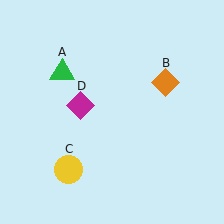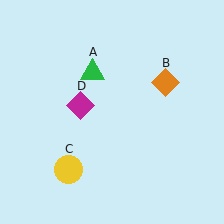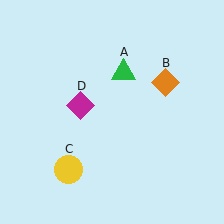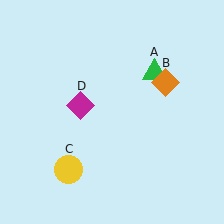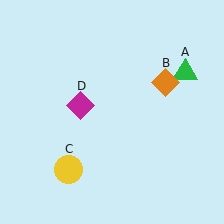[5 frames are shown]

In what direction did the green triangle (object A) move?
The green triangle (object A) moved right.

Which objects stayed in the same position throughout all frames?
Orange diamond (object B) and yellow circle (object C) and magenta diamond (object D) remained stationary.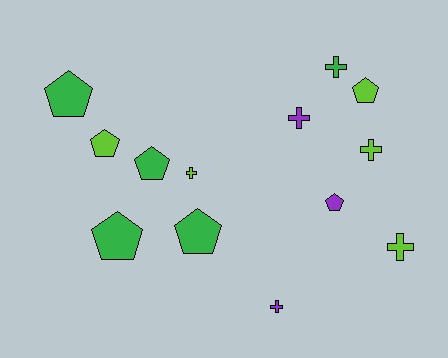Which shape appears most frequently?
Pentagon, with 7 objects.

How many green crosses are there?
There is 1 green cross.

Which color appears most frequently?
Lime, with 5 objects.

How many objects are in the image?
There are 13 objects.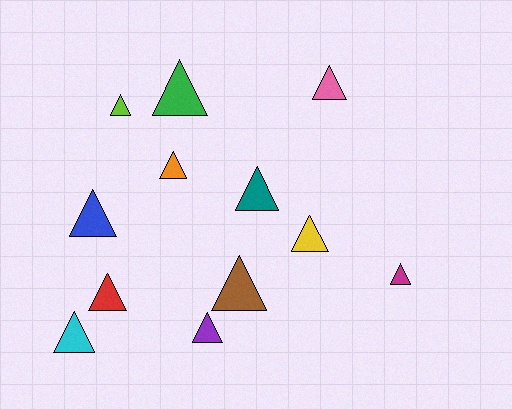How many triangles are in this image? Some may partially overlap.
There are 12 triangles.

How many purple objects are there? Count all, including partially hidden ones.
There is 1 purple object.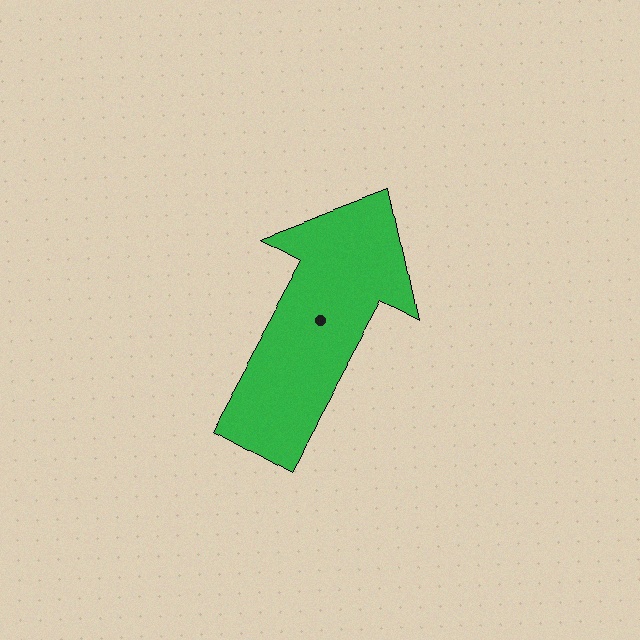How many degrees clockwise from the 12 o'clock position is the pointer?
Approximately 29 degrees.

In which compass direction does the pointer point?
Northeast.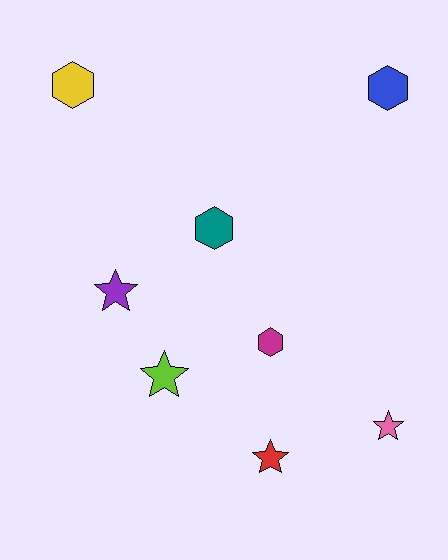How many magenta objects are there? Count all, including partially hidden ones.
There is 1 magenta object.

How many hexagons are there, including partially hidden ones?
There are 4 hexagons.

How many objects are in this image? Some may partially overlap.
There are 8 objects.